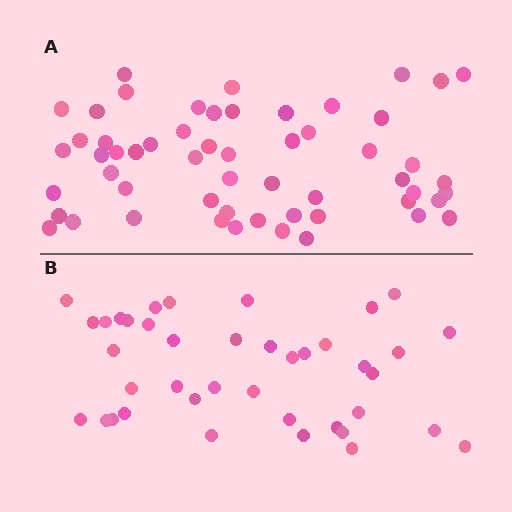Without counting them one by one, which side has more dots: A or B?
Region A (the top region) has more dots.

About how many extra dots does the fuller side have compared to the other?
Region A has approximately 15 more dots than region B.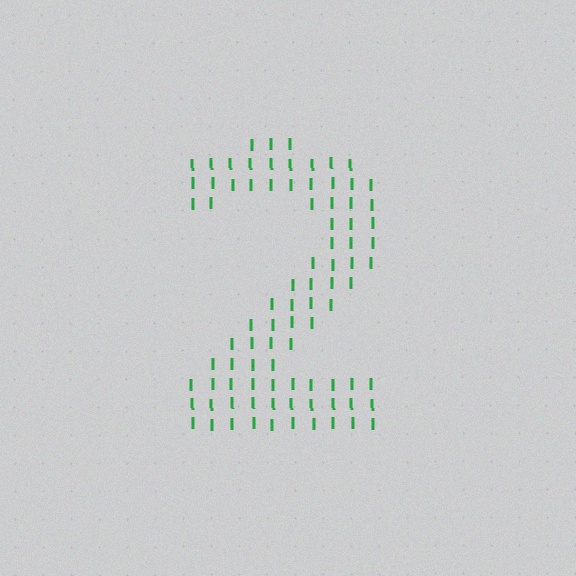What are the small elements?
The small elements are letter I's.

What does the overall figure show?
The overall figure shows the digit 2.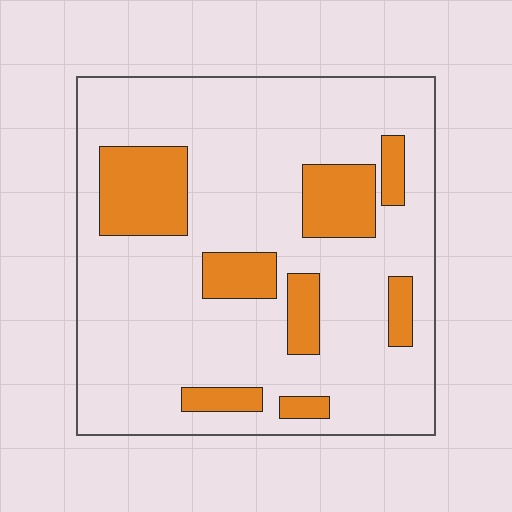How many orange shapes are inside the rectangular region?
8.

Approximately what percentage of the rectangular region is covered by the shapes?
Approximately 20%.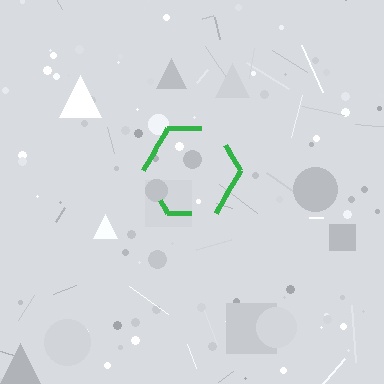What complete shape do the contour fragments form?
The contour fragments form a hexagon.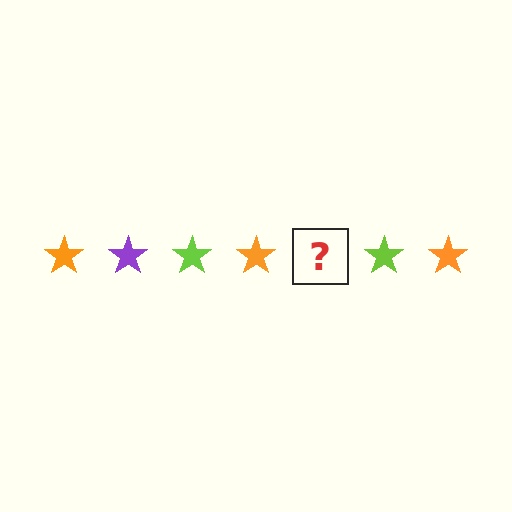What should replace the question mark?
The question mark should be replaced with a purple star.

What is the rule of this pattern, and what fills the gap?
The rule is that the pattern cycles through orange, purple, lime stars. The gap should be filled with a purple star.